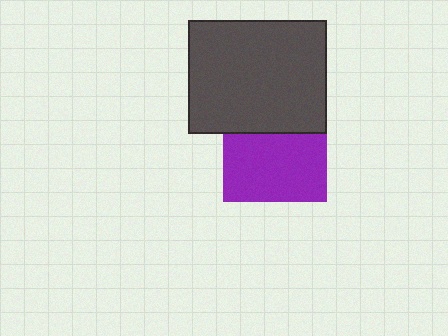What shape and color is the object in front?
The object in front is a dark gray rectangle.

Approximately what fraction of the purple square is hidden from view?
Roughly 35% of the purple square is hidden behind the dark gray rectangle.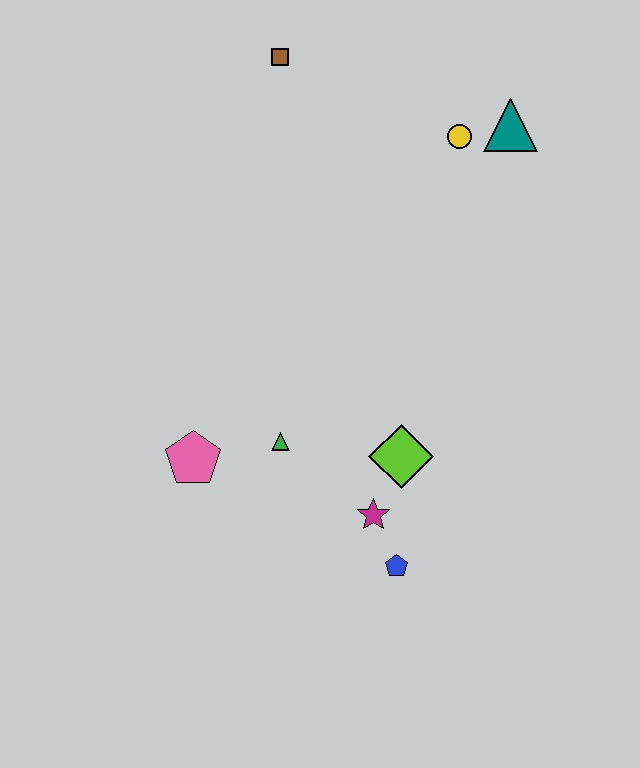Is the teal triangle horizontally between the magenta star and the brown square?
No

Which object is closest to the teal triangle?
The yellow circle is closest to the teal triangle.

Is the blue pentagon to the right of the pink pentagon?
Yes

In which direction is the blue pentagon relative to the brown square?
The blue pentagon is below the brown square.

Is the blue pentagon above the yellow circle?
No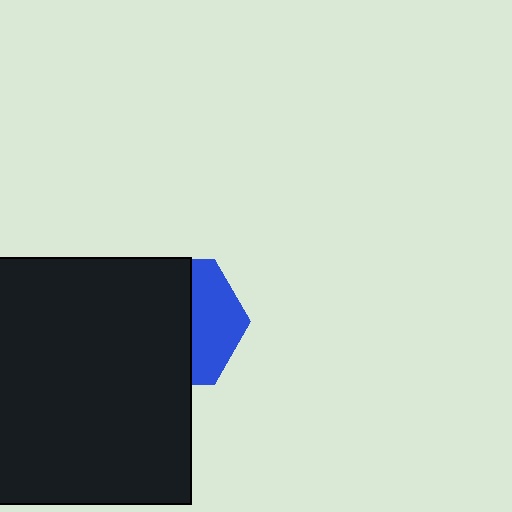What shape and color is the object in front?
The object in front is a black rectangle.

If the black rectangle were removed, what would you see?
You would see the complete blue hexagon.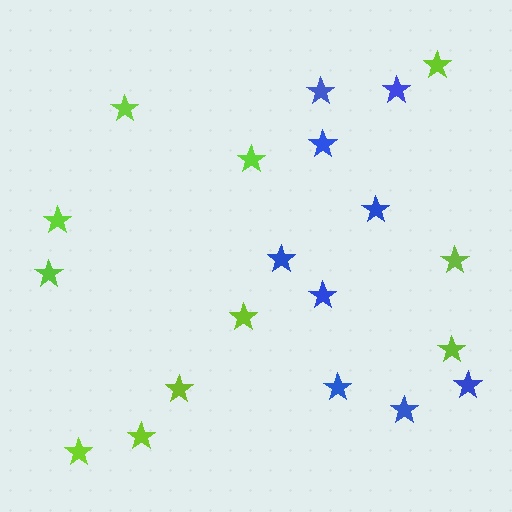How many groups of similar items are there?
There are 2 groups: one group of lime stars (11) and one group of blue stars (9).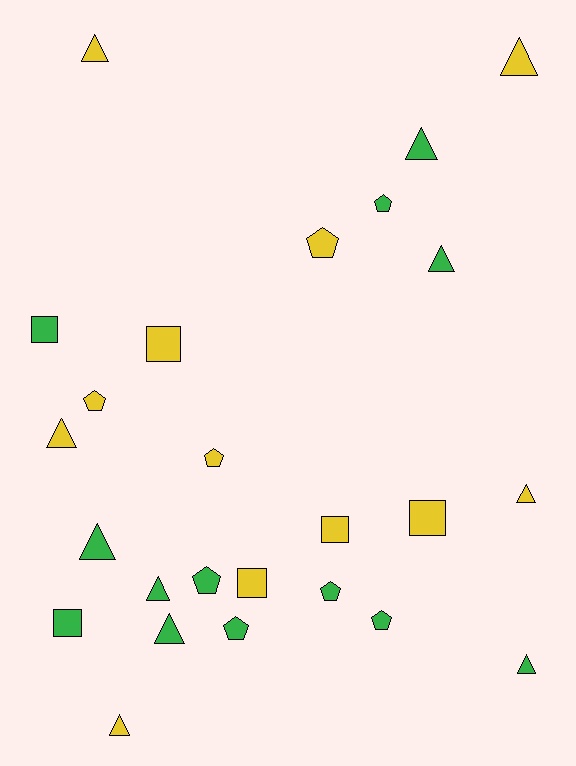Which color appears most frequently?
Green, with 13 objects.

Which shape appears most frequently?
Triangle, with 11 objects.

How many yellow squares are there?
There are 4 yellow squares.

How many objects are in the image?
There are 25 objects.